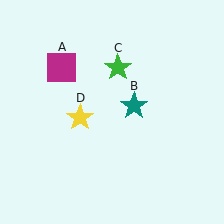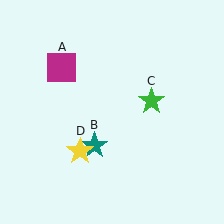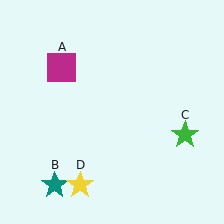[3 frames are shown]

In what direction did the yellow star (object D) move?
The yellow star (object D) moved down.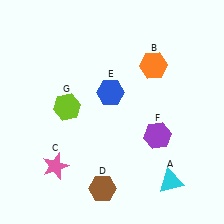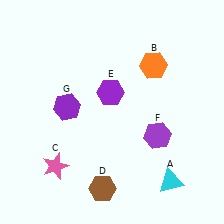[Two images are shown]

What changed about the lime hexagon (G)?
In Image 1, G is lime. In Image 2, it changed to purple.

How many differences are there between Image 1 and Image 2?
There are 2 differences between the two images.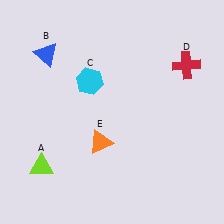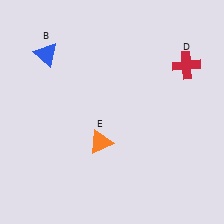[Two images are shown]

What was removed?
The cyan hexagon (C), the lime triangle (A) were removed in Image 2.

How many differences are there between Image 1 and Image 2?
There are 2 differences between the two images.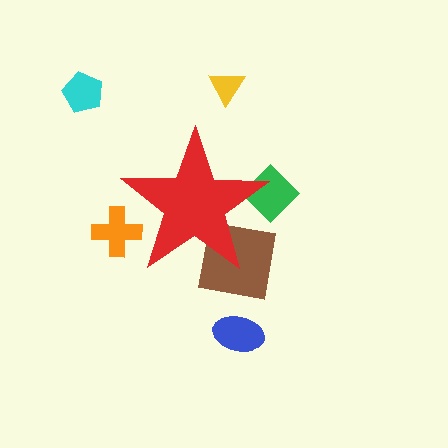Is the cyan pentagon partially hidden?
No, the cyan pentagon is fully visible.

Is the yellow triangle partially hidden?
No, the yellow triangle is fully visible.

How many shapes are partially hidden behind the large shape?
3 shapes are partially hidden.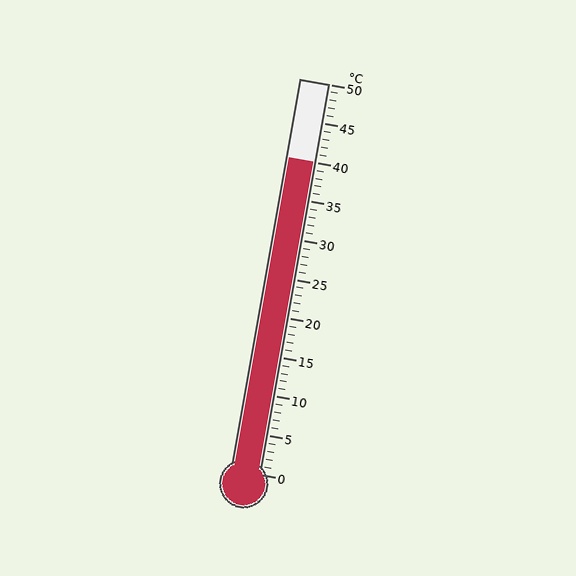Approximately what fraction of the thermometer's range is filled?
The thermometer is filled to approximately 80% of its range.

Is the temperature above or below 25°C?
The temperature is above 25°C.